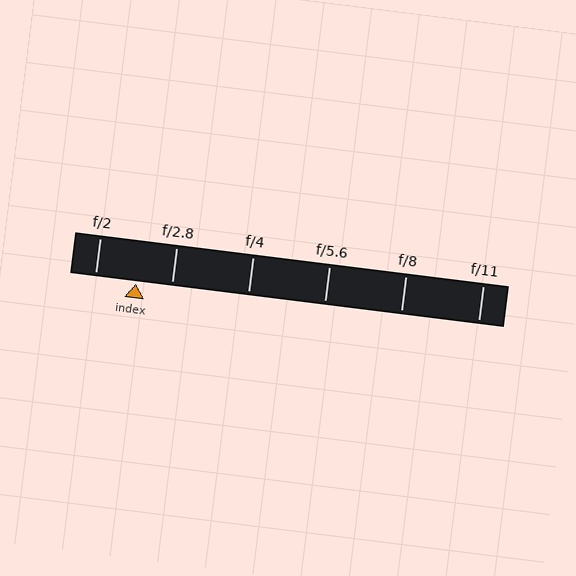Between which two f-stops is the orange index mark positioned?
The index mark is between f/2 and f/2.8.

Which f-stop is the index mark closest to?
The index mark is closest to f/2.8.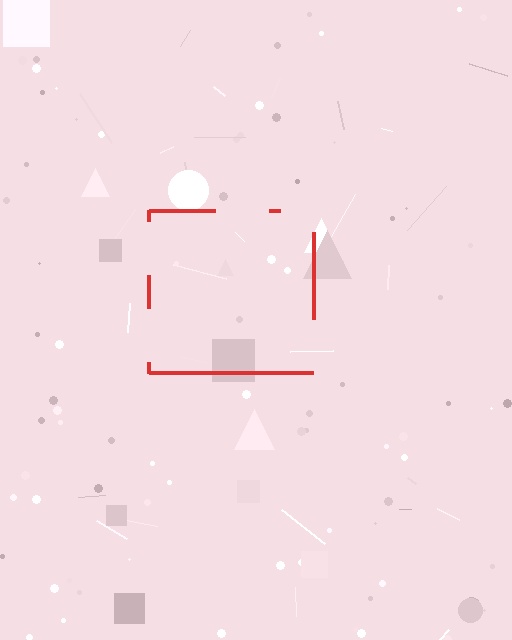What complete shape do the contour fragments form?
The contour fragments form a square.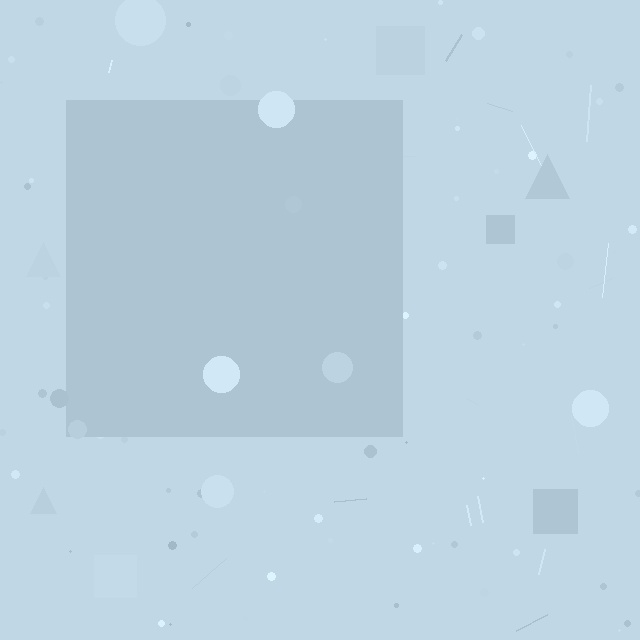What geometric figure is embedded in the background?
A square is embedded in the background.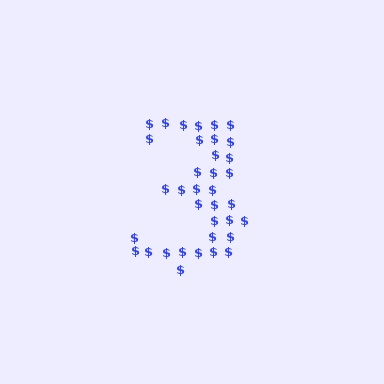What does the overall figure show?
The overall figure shows the digit 3.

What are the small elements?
The small elements are dollar signs.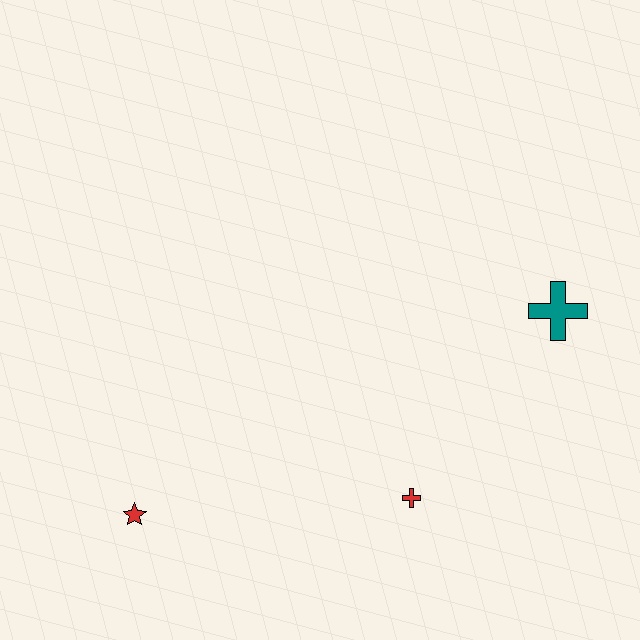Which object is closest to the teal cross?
The red cross is closest to the teal cross.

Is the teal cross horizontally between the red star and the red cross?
No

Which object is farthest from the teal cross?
The red star is farthest from the teal cross.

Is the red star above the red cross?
No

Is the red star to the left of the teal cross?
Yes